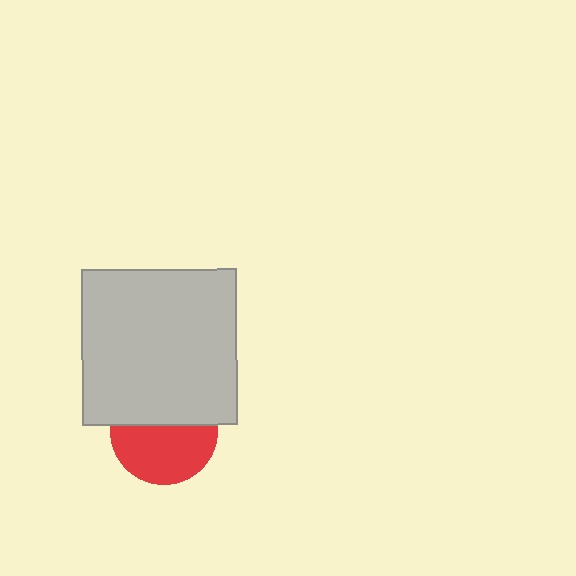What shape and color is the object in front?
The object in front is a light gray square.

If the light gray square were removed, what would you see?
You would see the complete red circle.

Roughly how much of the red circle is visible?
About half of it is visible (roughly 55%).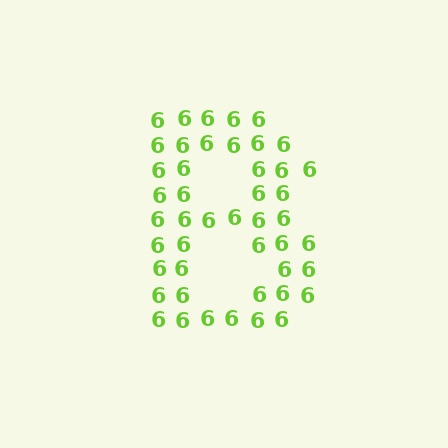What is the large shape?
The large shape is the letter B.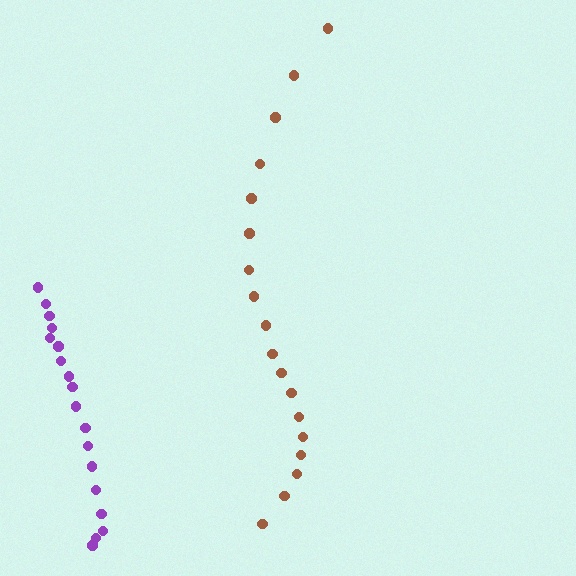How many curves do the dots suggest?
There are 2 distinct paths.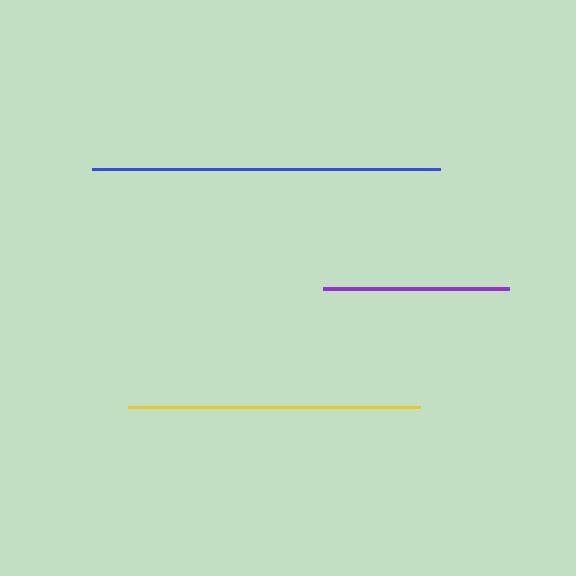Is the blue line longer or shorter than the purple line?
The blue line is longer than the purple line.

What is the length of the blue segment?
The blue segment is approximately 348 pixels long.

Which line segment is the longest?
The blue line is the longest at approximately 348 pixels.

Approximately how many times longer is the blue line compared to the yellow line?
The blue line is approximately 1.2 times the length of the yellow line.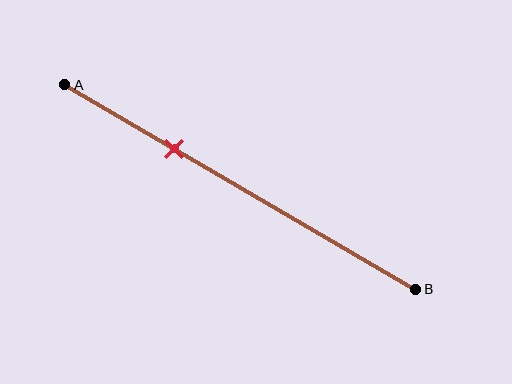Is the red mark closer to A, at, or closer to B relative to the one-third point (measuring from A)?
The red mark is approximately at the one-third point of segment AB.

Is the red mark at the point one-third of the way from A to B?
Yes, the mark is approximately at the one-third point.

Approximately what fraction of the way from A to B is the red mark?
The red mark is approximately 30% of the way from A to B.